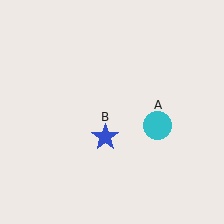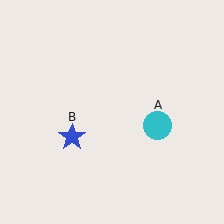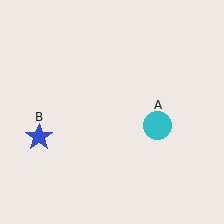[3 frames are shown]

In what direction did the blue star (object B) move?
The blue star (object B) moved left.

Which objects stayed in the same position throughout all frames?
Cyan circle (object A) remained stationary.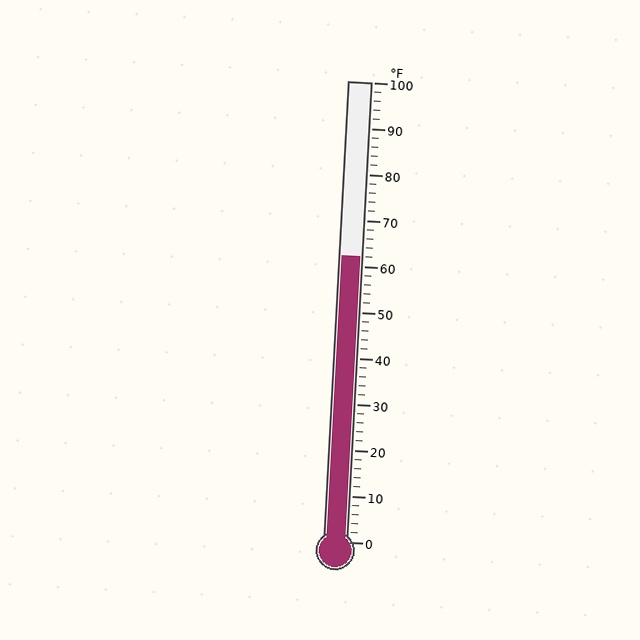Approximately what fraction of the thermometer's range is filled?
The thermometer is filled to approximately 60% of its range.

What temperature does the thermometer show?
The thermometer shows approximately 62°F.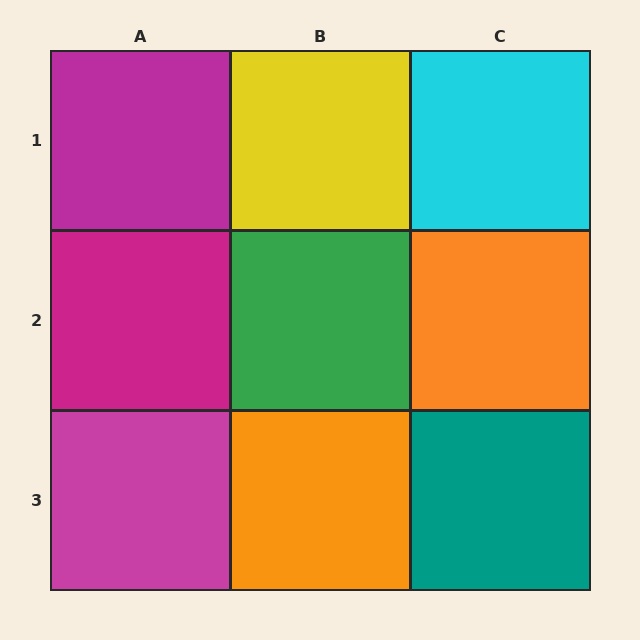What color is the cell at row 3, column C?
Teal.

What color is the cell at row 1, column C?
Cyan.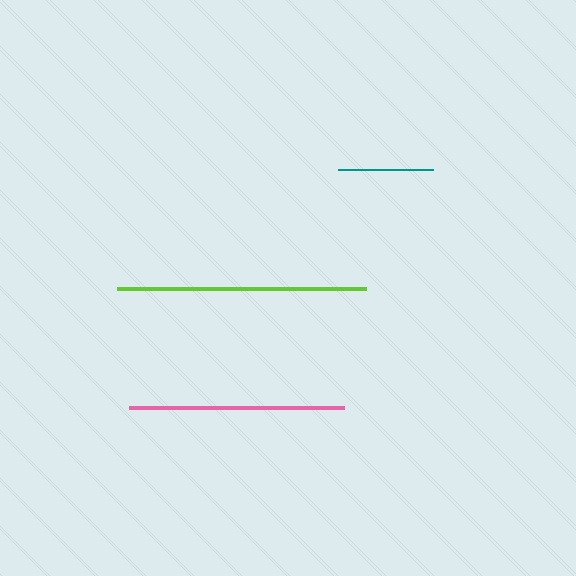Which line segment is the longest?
The lime line is the longest at approximately 248 pixels.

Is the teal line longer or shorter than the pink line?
The pink line is longer than the teal line.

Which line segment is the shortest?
The teal line is the shortest at approximately 95 pixels.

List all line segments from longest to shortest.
From longest to shortest: lime, pink, teal.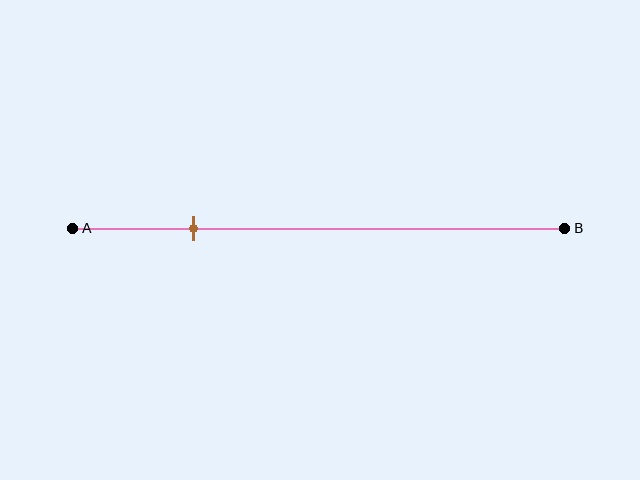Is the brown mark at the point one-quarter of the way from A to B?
Yes, the mark is approximately at the one-quarter point.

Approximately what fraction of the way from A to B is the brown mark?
The brown mark is approximately 25% of the way from A to B.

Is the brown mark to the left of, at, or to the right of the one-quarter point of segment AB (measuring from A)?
The brown mark is approximately at the one-quarter point of segment AB.